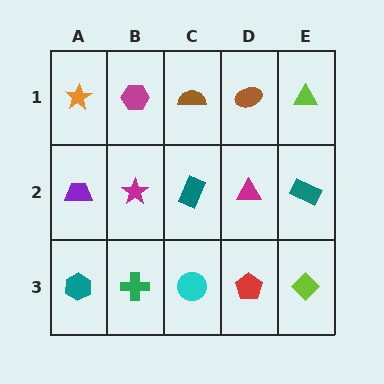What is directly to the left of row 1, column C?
A magenta hexagon.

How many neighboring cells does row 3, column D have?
3.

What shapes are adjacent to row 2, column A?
An orange star (row 1, column A), a teal hexagon (row 3, column A), a magenta star (row 2, column B).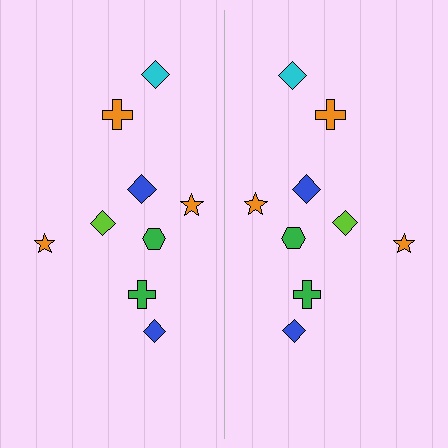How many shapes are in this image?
There are 18 shapes in this image.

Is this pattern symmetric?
Yes, this pattern has bilateral (reflection) symmetry.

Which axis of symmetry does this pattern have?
The pattern has a vertical axis of symmetry running through the center of the image.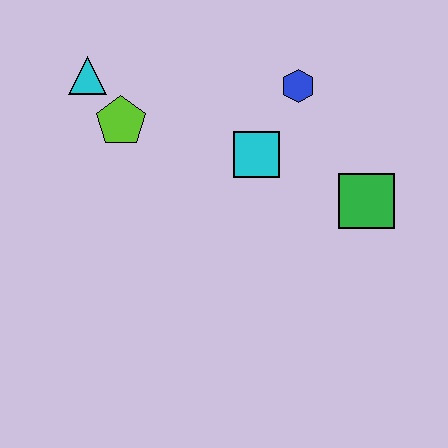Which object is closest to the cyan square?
The blue hexagon is closest to the cyan square.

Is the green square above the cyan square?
No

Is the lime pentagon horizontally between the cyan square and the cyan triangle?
Yes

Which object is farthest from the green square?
The cyan triangle is farthest from the green square.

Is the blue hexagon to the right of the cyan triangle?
Yes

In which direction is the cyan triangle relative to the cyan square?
The cyan triangle is to the left of the cyan square.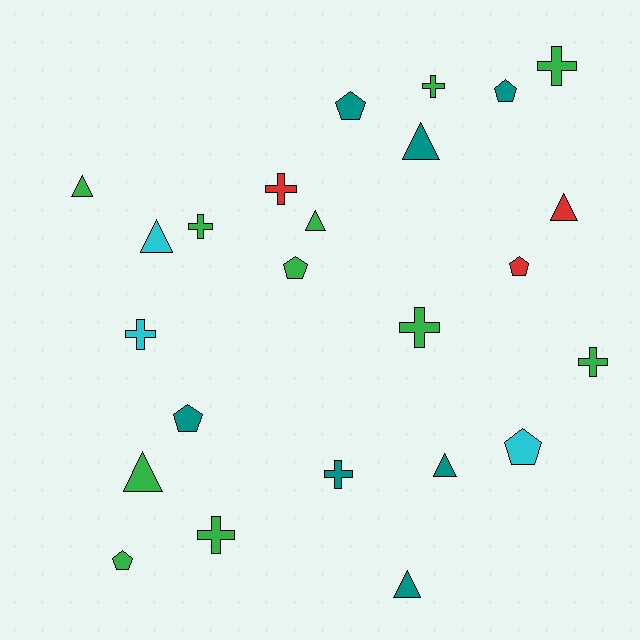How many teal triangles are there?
There are 3 teal triangles.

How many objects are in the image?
There are 24 objects.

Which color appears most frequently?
Green, with 11 objects.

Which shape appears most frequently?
Cross, with 9 objects.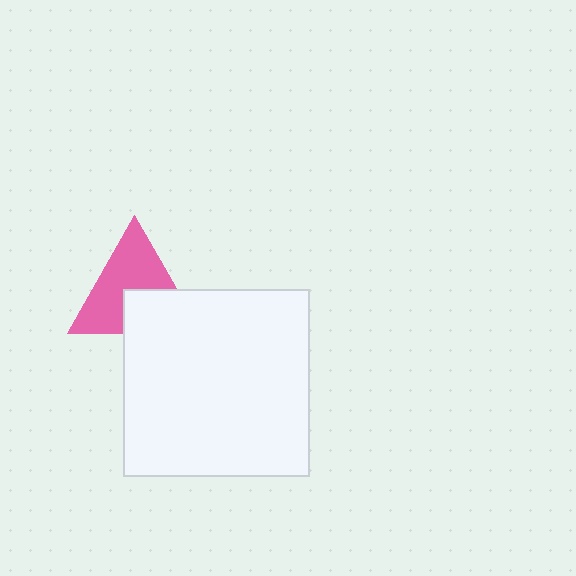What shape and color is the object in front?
The object in front is a white square.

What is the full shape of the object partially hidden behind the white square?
The partially hidden object is a pink triangle.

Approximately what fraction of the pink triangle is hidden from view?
Roughly 36% of the pink triangle is hidden behind the white square.